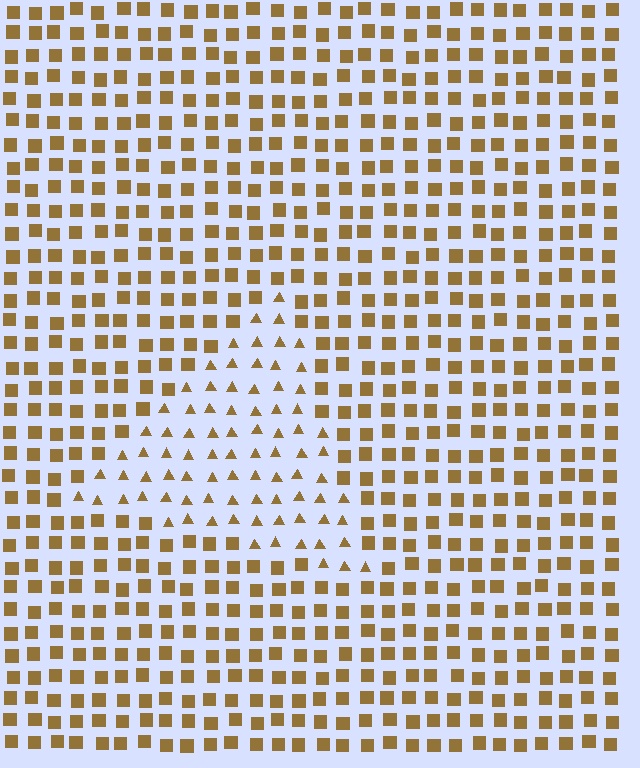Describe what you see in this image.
The image is filled with small brown elements arranged in a uniform grid. A triangle-shaped region contains triangles, while the surrounding area contains squares. The boundary is defined purely by the change in element shape.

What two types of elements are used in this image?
The image uses triangles inside the triangle region and squares outside it.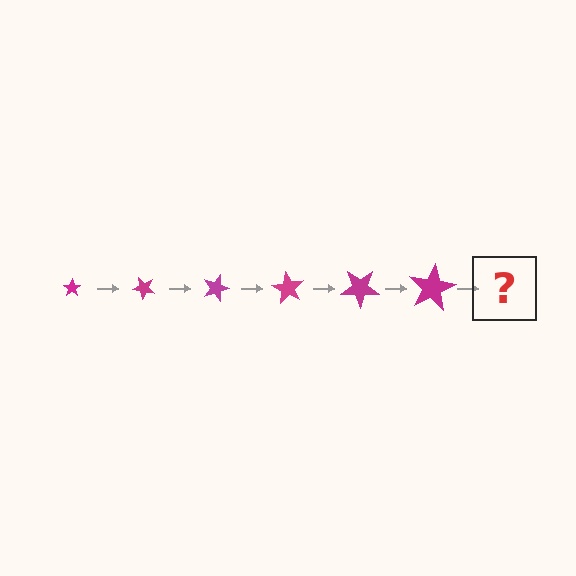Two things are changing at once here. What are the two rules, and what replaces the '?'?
The two rules are that the star grows larger each step and it rotates 45 degrees each step. The '?' should be a star, larger than the previous one and rotated 270 degrees from the start.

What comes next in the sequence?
The next element should be a star, larger than the previous one and rotated 270 degrees from the start.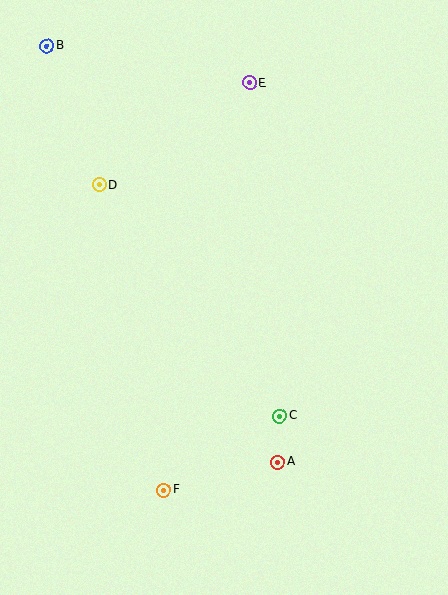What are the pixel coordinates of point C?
Point C is at (280, 416).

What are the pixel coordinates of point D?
Point D is at (99, 185).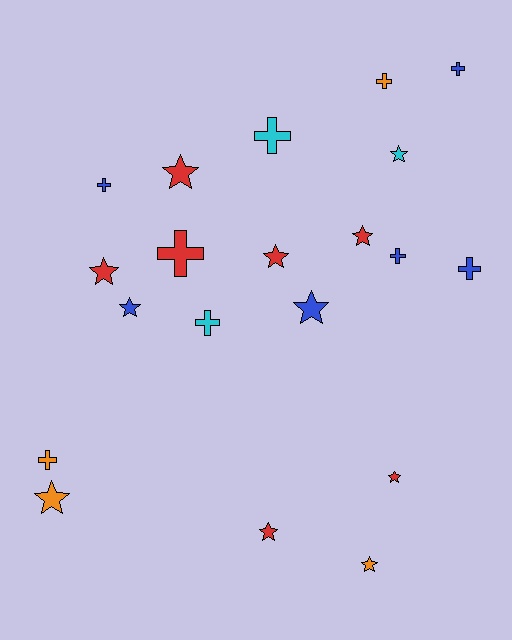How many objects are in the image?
There are 20 objects.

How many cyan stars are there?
There is 1 cyan star.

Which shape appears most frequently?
Star, with 11 objects.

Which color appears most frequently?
Red, with 7 objects.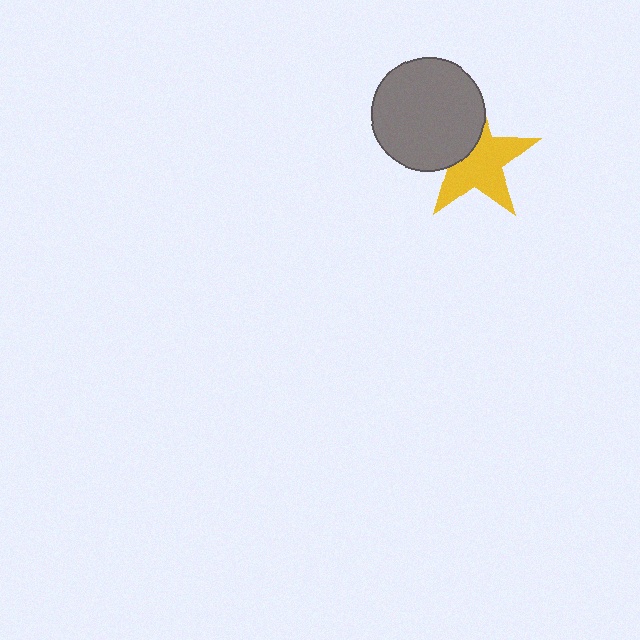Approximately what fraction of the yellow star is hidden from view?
Roughly 35% of the yellow star is hidden behind the gray circle.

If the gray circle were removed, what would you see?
You would see the complete yellow star.